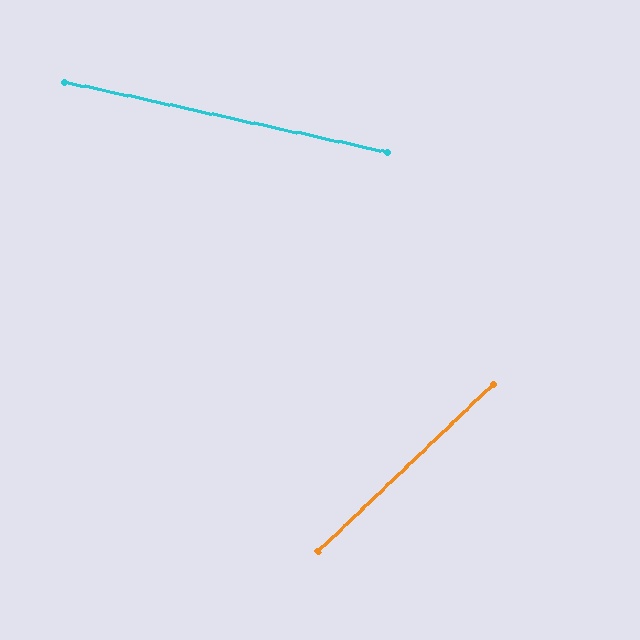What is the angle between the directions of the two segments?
Approximately 56 degrees.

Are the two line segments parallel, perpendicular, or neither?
Neither parallel nor perpendicular — they differ by about 56°.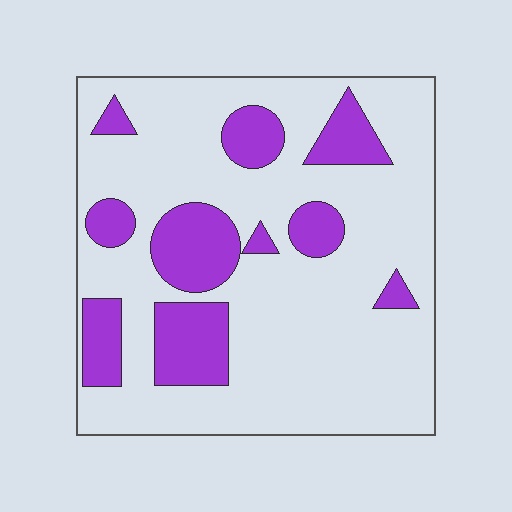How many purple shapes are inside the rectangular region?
10.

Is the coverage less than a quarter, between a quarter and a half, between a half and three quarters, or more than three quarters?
Less than a quarter.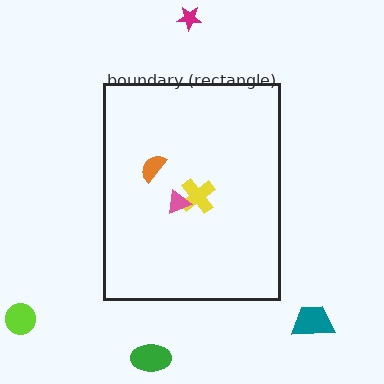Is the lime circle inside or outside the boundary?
Outside.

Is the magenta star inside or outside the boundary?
Outside.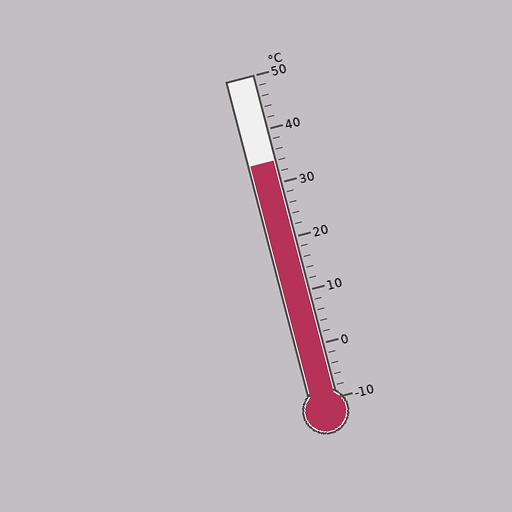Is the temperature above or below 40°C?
The temperature is below 40°C.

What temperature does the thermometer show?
The thermometer shows approximately 34°C.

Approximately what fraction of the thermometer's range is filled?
The thermometer is filled to approximately 75% of its range.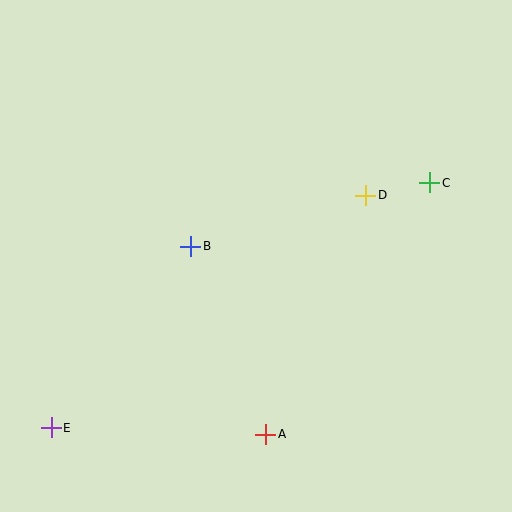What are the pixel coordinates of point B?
Point B is at (191, 246).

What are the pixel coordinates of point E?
Point E is at (51, 428).